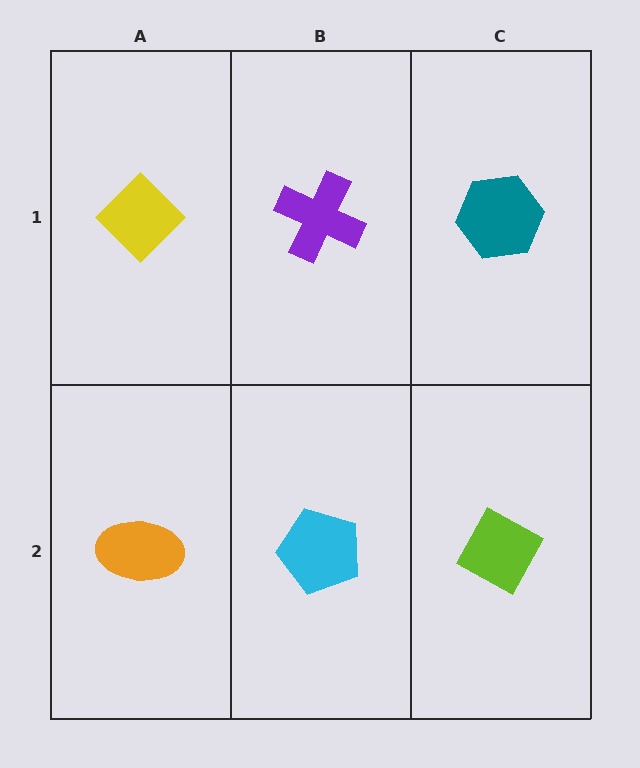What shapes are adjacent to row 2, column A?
A yellow diamond (row 1, column A), a cyan pentagon (row 2, column B).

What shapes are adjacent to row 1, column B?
A cyan pentagon (row 2, column B), a yellow diamond (row 1, column A), a teal hexagon (row 1, column C).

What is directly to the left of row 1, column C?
A purple cross.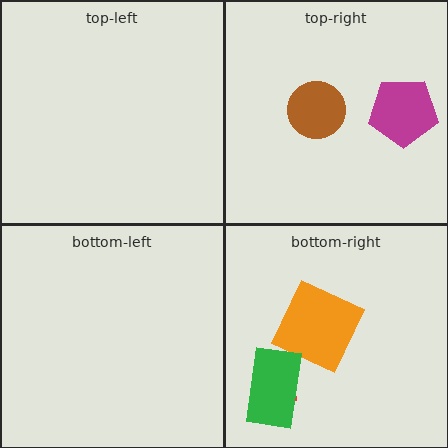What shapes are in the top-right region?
The magenta pentagon, the brown circle.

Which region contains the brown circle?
The top-right region.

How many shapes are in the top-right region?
2.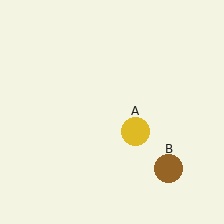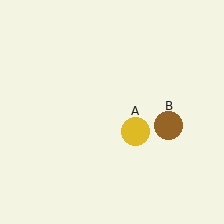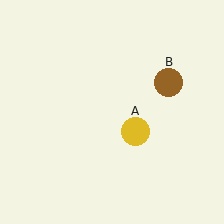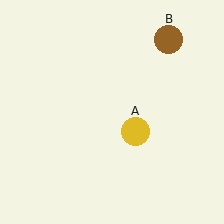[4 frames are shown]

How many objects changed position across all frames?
1 object changed position: brown circle (object B).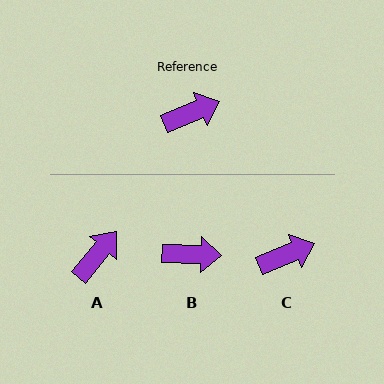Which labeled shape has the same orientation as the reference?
C.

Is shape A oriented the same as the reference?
No, it is off by about 28 degrees.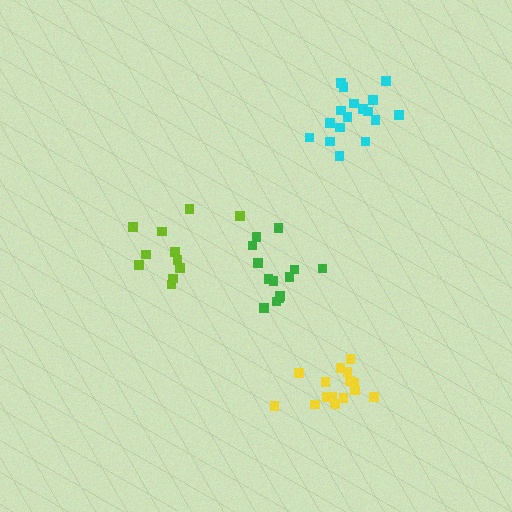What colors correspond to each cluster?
The clusters are colored: yellow, lime, green, cyan.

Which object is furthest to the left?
The lime cluster is leftmost.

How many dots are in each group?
Group 1: 15 dots, Group 2: 11 dots, Group 3: 13 dots, Group 4: 17 dots (56 total).